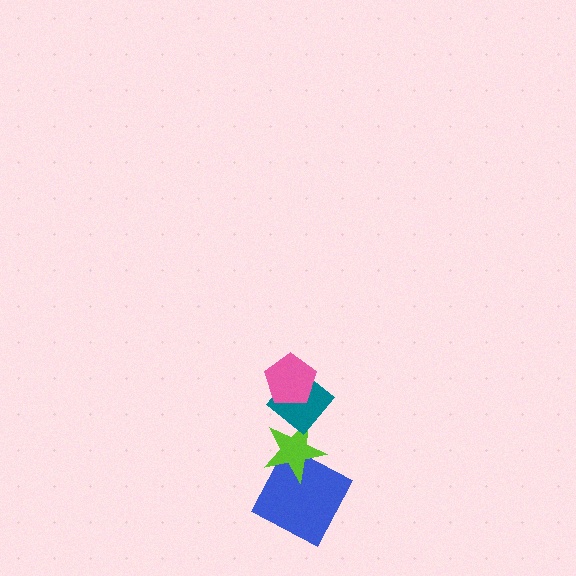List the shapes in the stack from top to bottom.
From top to bottom: the pink pentagon, the teal diamond, the lime star, the blue square.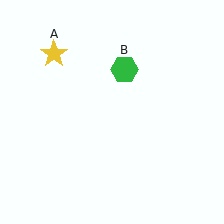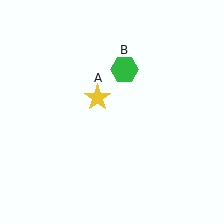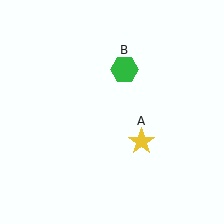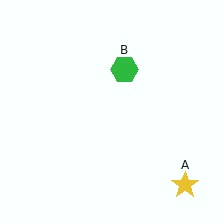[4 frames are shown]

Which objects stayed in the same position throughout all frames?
Green hexagon (object B) remained stationary.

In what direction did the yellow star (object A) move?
The yellow star (object A) moved down and to the right.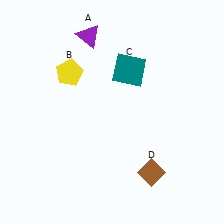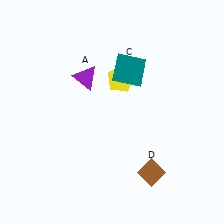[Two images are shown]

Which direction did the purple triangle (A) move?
The purple triangle (A) moved down.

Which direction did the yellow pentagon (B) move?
The yellow pentagon (B) moved right.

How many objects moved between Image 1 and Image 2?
2 objects moved between the two images.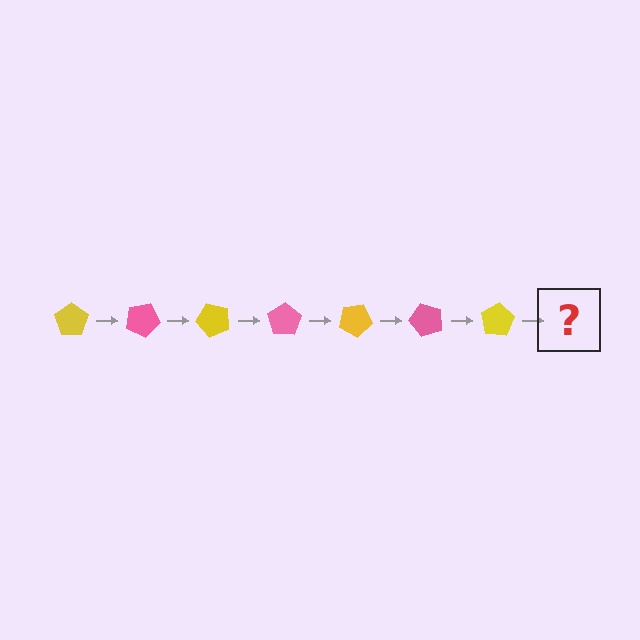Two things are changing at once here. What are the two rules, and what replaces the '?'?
The two rules are that it rotates 25 degrees each step and the color cycles through yellow and pink. The '?' should be a pink pentagon, rotated 175 degrees from the start.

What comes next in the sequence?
The next element should be a pink pentagon, rotated 175 degrees from the start.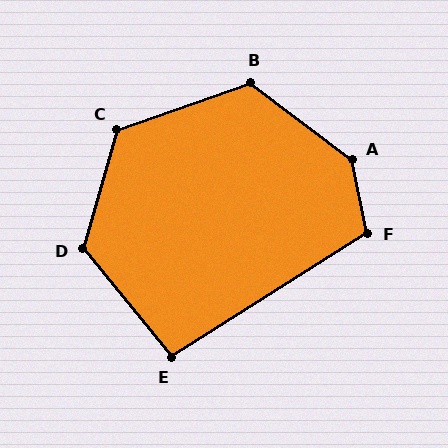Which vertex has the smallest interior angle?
E, at approximately 97 degrees.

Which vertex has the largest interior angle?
A, at approximately 138 degrees.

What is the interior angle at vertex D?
Approximately 125 degrees (obtuse).